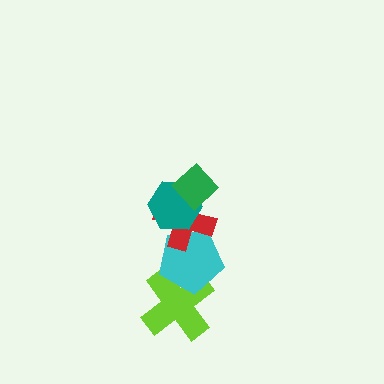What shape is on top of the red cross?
The teal hexagon is on top of the red cross.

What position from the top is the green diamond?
The green diamond is 1st from the top.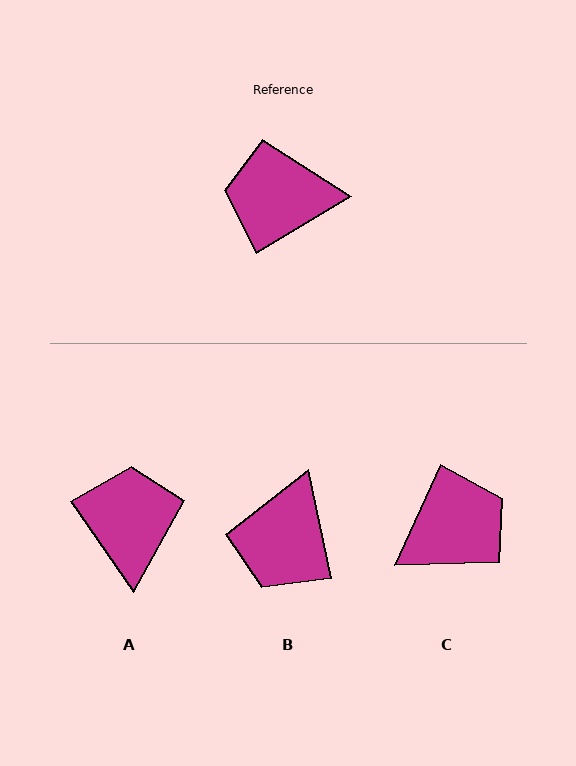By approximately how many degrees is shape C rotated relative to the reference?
Approximately 146 degrees clockwise.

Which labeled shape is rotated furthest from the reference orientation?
C, about 146 degrees away.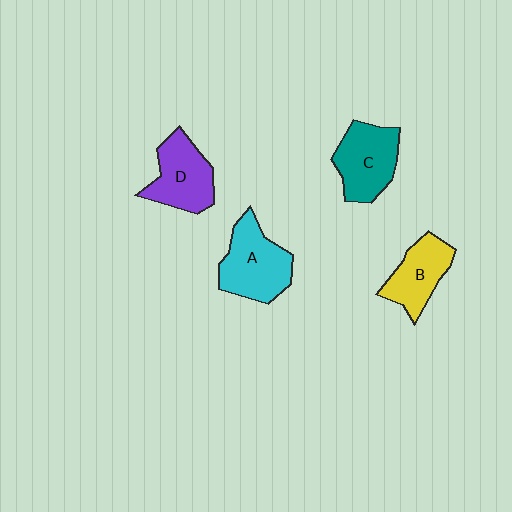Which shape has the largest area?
Shape A (cyan).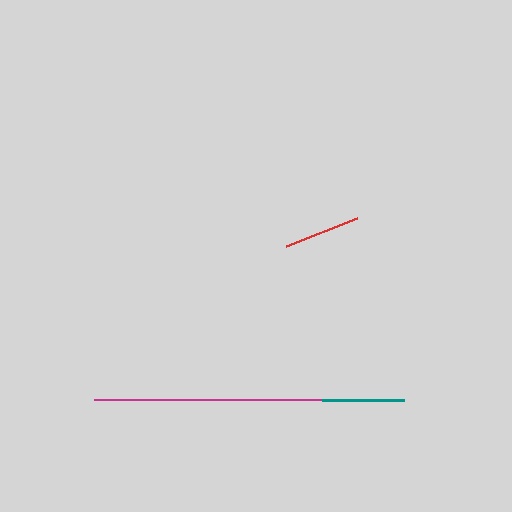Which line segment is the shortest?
The red line is the shortest at approximately 76 pixels.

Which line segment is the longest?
The magenta line is the longest at approximately 274 pixels.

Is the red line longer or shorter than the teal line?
The teal line is longer than the red line.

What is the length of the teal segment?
The teal segment is approximately 82 pixels long.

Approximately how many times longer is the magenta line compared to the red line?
The magenta line is approximately 3.6 times the length of the red line.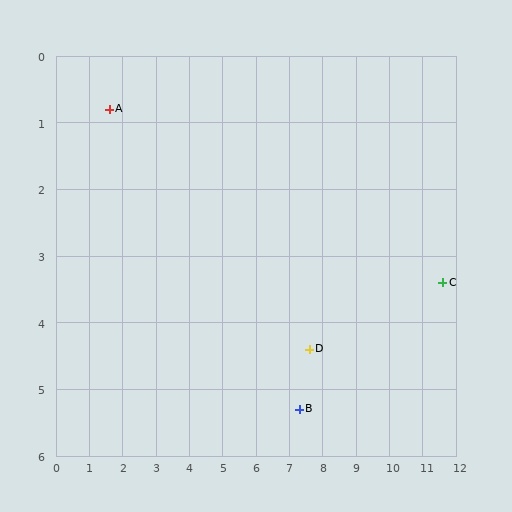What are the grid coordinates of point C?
Point C is at approximately (11.6, 3.4).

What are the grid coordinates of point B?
Point B is at approximately (7.3, 5.3).